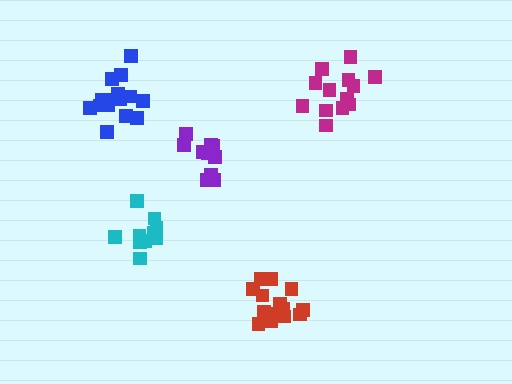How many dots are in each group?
Group 1: 10 dots, Group 2: 15 dots, Group 3: 10 dots, Group 4: 14 dots, Group 5: 13 dots (62 total).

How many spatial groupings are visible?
There are 5 spatial groupings.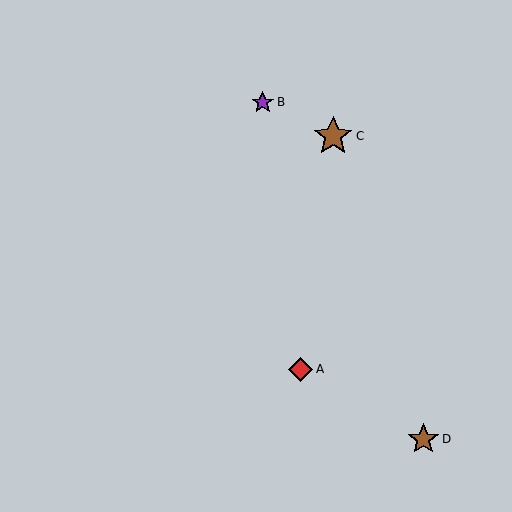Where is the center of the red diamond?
The center of the red diamond is at (301, 369).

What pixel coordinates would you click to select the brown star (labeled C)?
Click at (333, 136) to select the brown star C.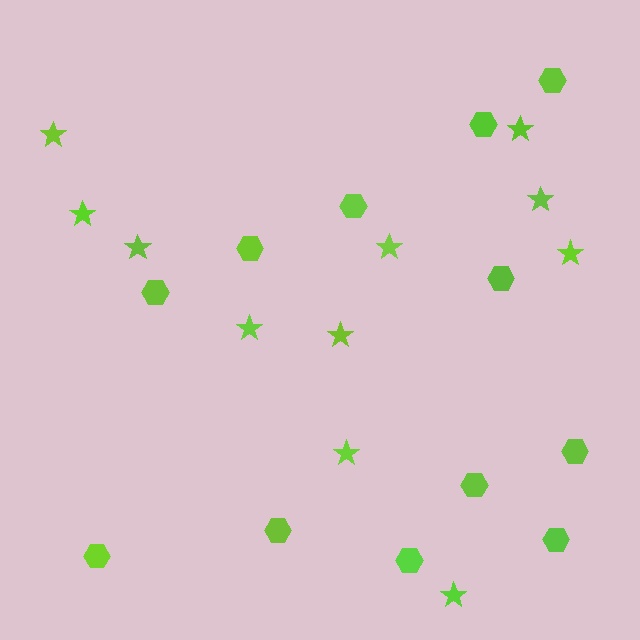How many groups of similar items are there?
There are 2 groups: one group of hexagons (12) and one group of stars (11).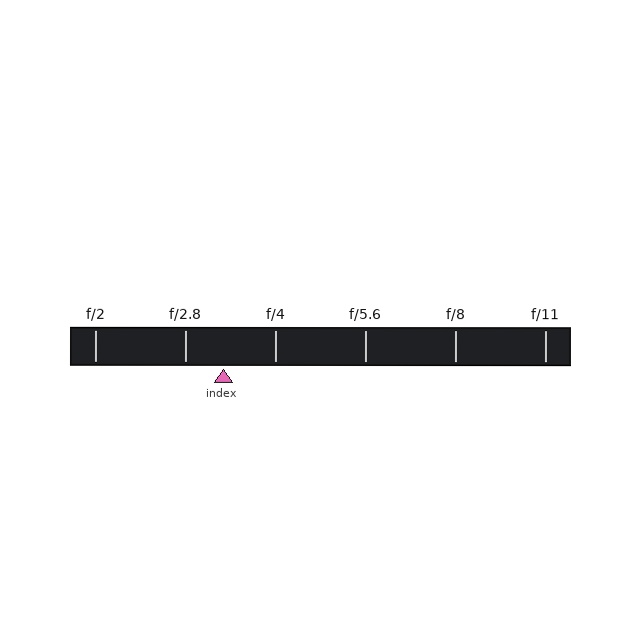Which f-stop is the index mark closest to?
The index mark is closest to f/2.8.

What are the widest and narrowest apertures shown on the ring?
The widest aperture shown is f/2 and the narrowest is f/11.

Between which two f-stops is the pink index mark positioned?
The index mark is between f/2.8 and f/4.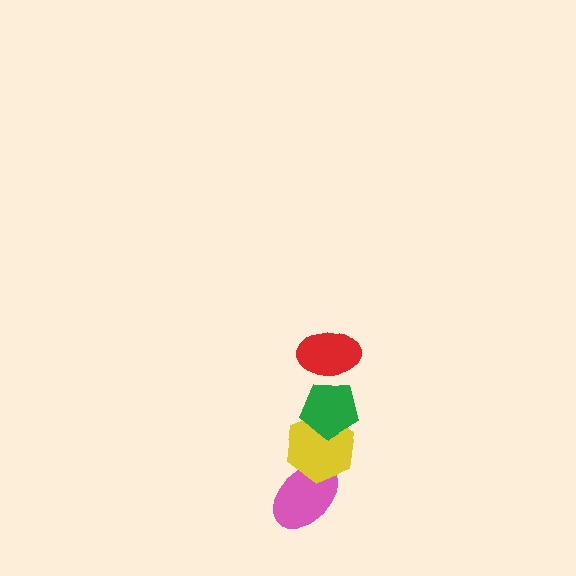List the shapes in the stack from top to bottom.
From top to bottom: the red ellipse, the green pentagon, the yellow hexagon, the pink ellipse.